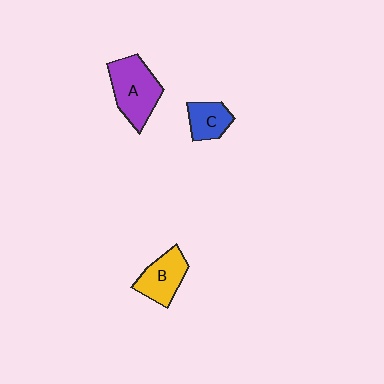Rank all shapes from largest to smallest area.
From largest to smallest: A (purple), B (yellow), C (blue).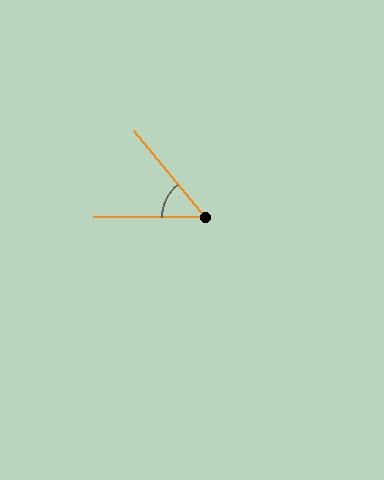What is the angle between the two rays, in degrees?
Approximately 50 degrees.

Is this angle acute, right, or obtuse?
It is acute.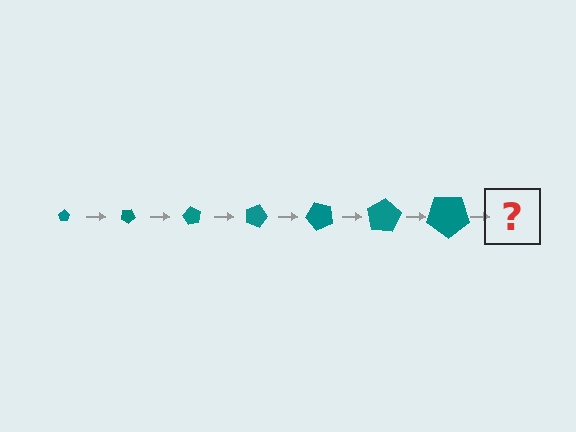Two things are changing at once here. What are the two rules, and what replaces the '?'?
The two rules are that the pentagon grows larger each step and it rotates 30 degrees each step. The '?' should be a pentagon, larger than the previous one and rotated 210 degrees from the start.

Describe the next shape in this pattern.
It should be a pentagon, larger than the previous one and rotated 210 degrees from the start.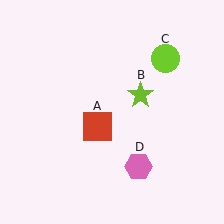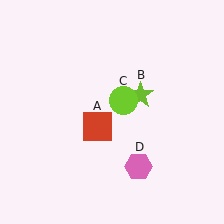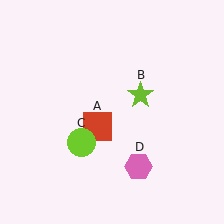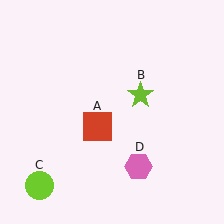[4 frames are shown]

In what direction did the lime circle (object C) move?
The lime circle (object C) moved down and to the left.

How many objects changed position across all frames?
1 object changed position: lime circle (object C).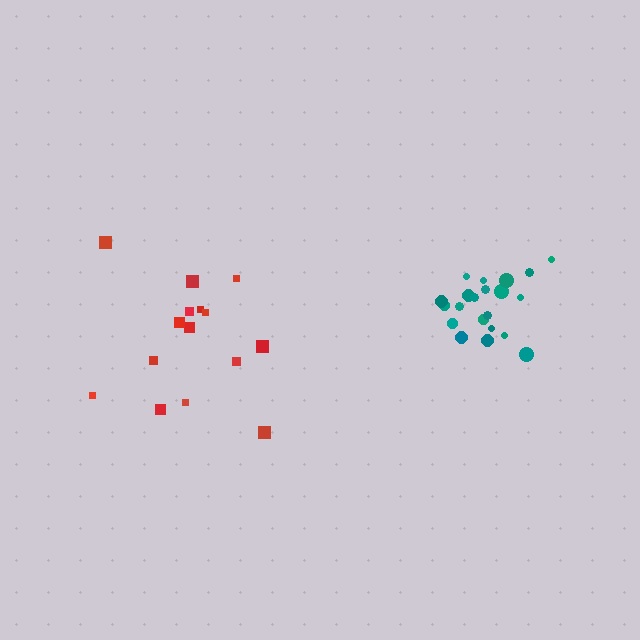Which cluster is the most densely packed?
Teal.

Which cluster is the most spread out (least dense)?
Red.